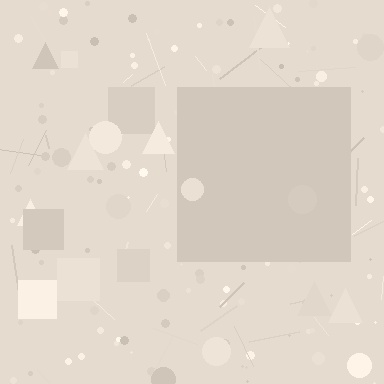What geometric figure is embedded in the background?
A square is embedded in the background.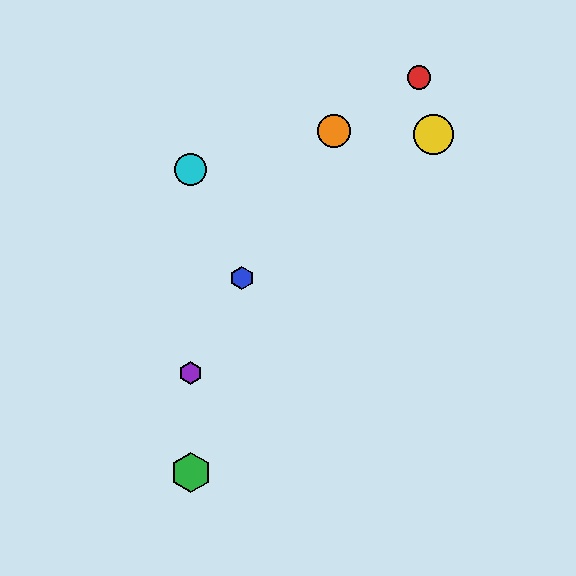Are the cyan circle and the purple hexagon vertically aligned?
Yes, both are at x≈191.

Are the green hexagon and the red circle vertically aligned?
No, the green hexagon is at x≈191 and the red circle is at x≈419.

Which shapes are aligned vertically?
The green hexagon, the purple hexagon, the cyan circle are aligned vertically.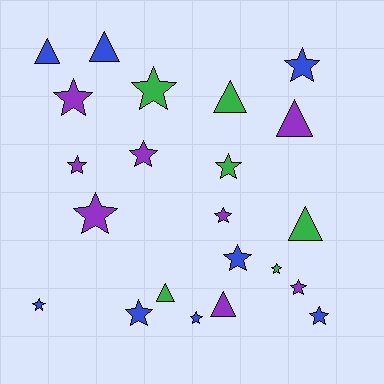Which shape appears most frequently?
Star, with 15 objects.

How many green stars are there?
There are 3 green stars.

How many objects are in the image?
There are 22 objects.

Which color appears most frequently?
Purple, with 8 objects.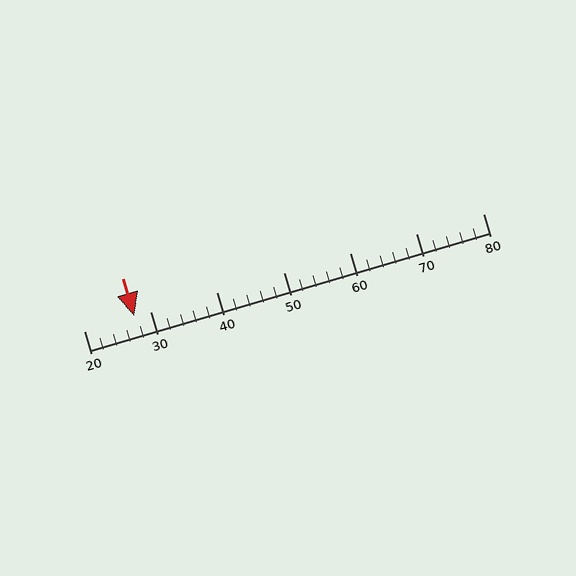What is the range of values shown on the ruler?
The ruler shows values from 20 to 80.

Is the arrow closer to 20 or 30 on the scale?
The arrow is closer to 30.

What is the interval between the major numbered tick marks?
The major tick marks are spaced 10 units apart.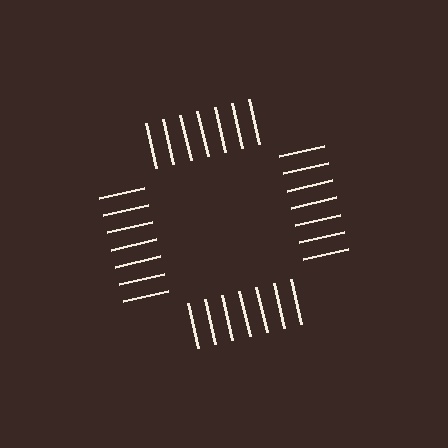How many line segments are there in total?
28 — 7 along each of the 4 edges.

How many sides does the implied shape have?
4 sides — the line-ends trace a square.